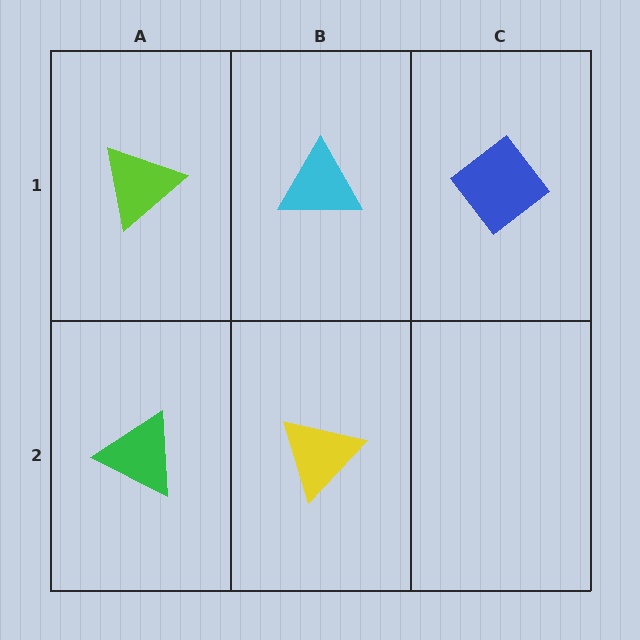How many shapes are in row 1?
3 shapes.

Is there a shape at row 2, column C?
No, that cell is empty.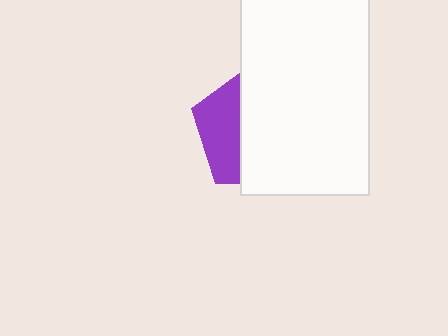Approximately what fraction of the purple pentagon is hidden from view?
Roughly 67% of the purple pentagon is hidden behind the white rectangle.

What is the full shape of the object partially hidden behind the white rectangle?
The partially hidden object is a purple pentagon.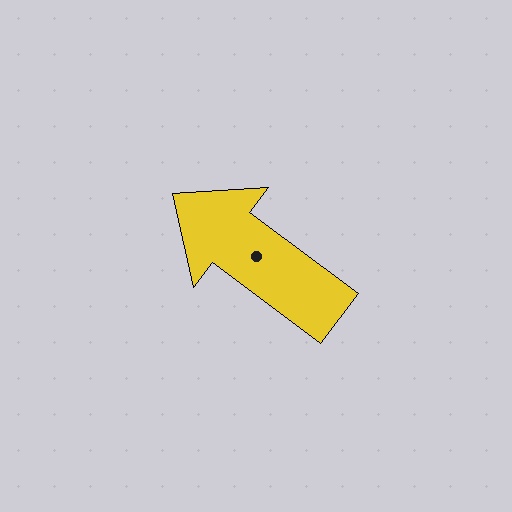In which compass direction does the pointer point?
Northwest.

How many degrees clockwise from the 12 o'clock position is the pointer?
Approximately 307 degrees.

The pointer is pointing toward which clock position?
Roughly 10 o'clock.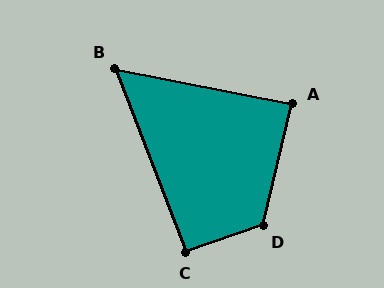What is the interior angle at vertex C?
Approximately 92 degrees (approximately right).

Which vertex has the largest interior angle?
D, at approximately 122 degrees.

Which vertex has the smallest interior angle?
B, at approximately 58 degrees.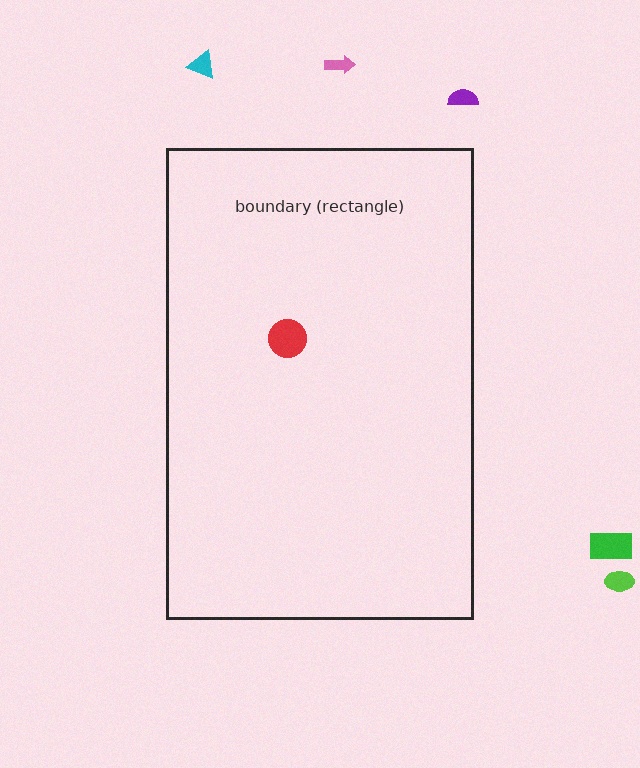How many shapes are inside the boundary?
1 inside, 5 outside.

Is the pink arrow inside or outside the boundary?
Outside.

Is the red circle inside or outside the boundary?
Inside.